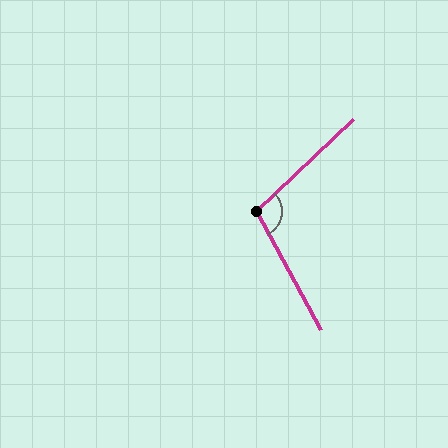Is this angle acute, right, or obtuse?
It is obtuse.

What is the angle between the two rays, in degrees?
Approximately 105 degrees.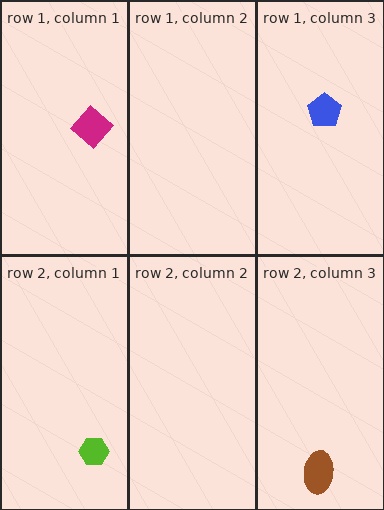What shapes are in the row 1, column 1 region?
The magenta diamond.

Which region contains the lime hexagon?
The row 2, column 1 region.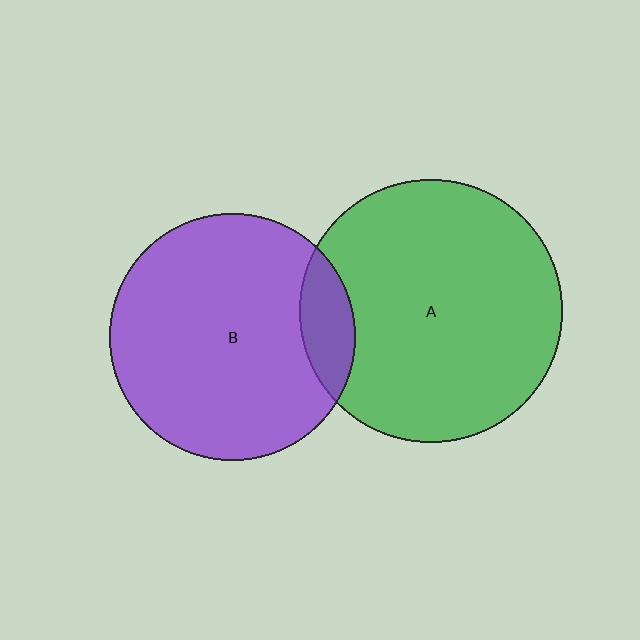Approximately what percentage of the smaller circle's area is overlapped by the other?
Approximately 10%.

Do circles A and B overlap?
Yes.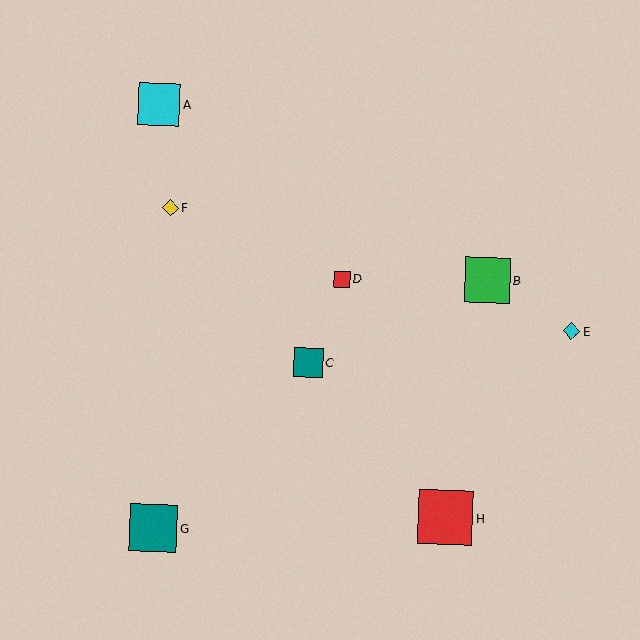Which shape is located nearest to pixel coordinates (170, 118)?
The cyan square (labeled A) at (159, 104) is nearest to that location.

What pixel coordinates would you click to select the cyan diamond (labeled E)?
Click at (571, 331) to select the cyan diamond E.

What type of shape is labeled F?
Shape F is a yellow diamond.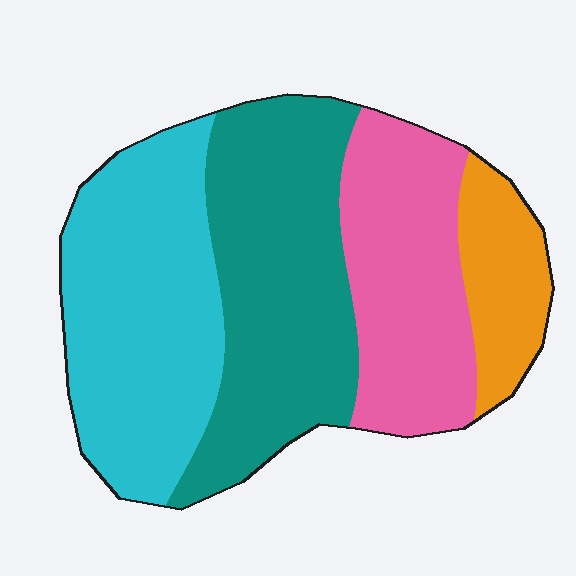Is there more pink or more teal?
Teal.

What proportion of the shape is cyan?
Cyan takes up between a sixth and a third of the shape.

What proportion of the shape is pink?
Pink covers roughly 25% of the shape.